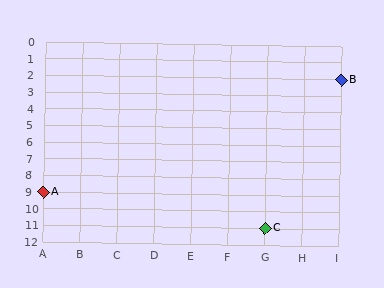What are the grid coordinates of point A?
Point A is at grid coordinates (A, 9).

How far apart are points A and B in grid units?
Points A and B are 8 columns and 7 rows apart (about 10.6 grid units diagonally).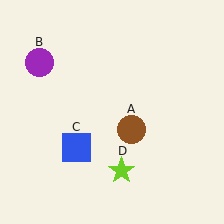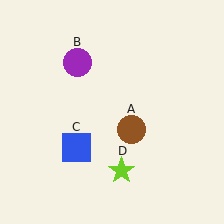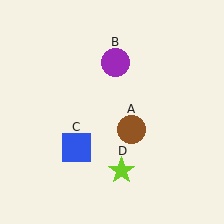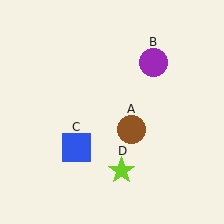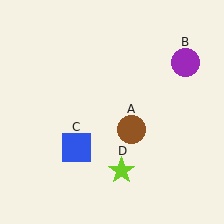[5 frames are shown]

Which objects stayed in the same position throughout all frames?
Brown circle (object A) and blue square (object C) and lime star (object D) remained stationary.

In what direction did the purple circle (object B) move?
The purple circle (object B) moved right.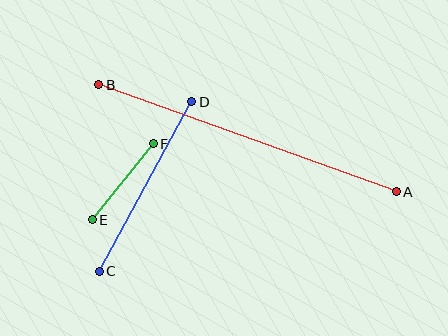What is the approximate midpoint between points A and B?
The midpoint is at approximately (247, 138) pixels.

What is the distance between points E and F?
The distance is approximately 97 pixels.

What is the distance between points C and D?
The distance is approximately 193 pixels.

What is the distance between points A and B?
The distance is approximately 316 pixels.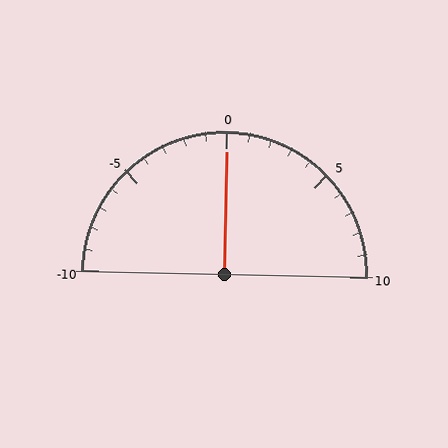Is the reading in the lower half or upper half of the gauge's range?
The reading is in the upper half of the range (-10 to 10).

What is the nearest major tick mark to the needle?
The nearest major tick mark is 0.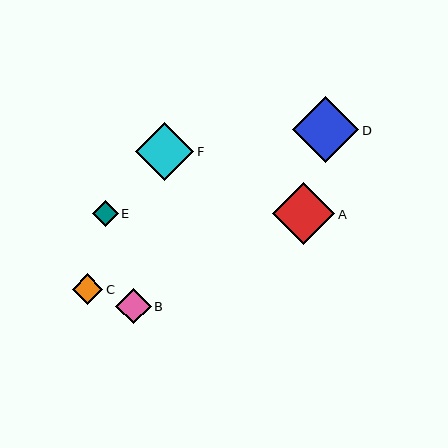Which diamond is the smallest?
Diamond E is the smallest with a size of approximately 26 pixels.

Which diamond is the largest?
Diamond D is the largest with a size of approximately 66 pixels.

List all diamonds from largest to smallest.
From largest to smallest: D, A, F, B, C, E.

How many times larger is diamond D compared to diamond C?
Diamond D is approximately 2.2 times the size of diamond C.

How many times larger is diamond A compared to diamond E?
Diamond A is approximately 2.4 times the size of diamond E.